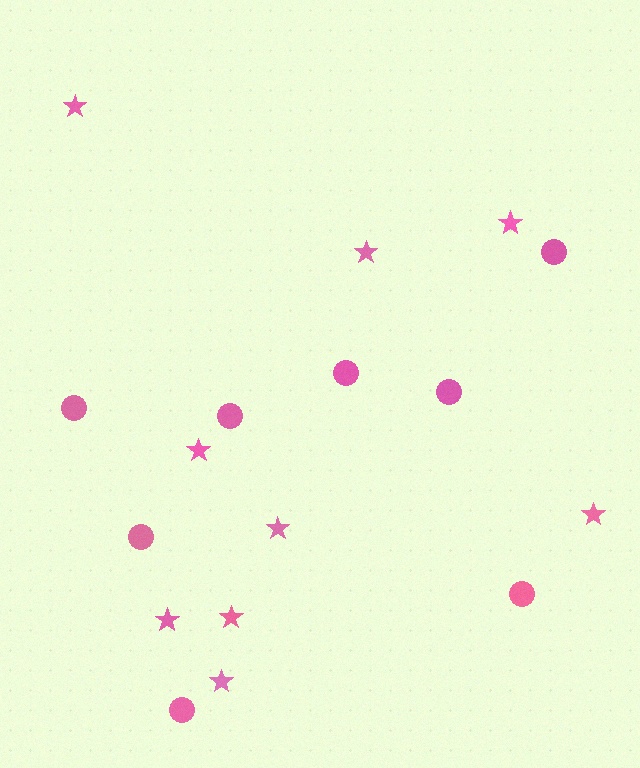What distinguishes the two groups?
There are 2 groups: one group of stars (9) and one group of circles (8).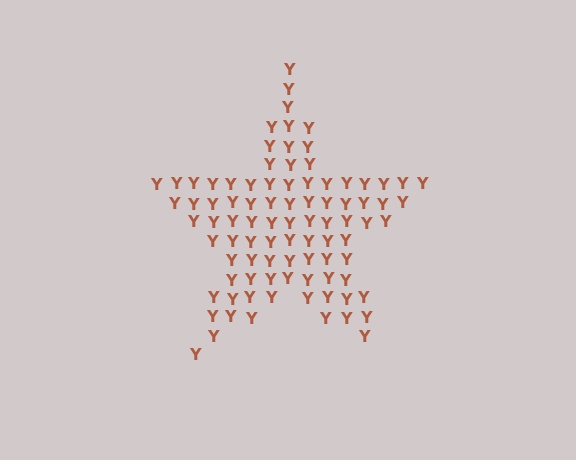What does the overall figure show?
The overall figure shows a star.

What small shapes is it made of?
It is made of small letter Y's.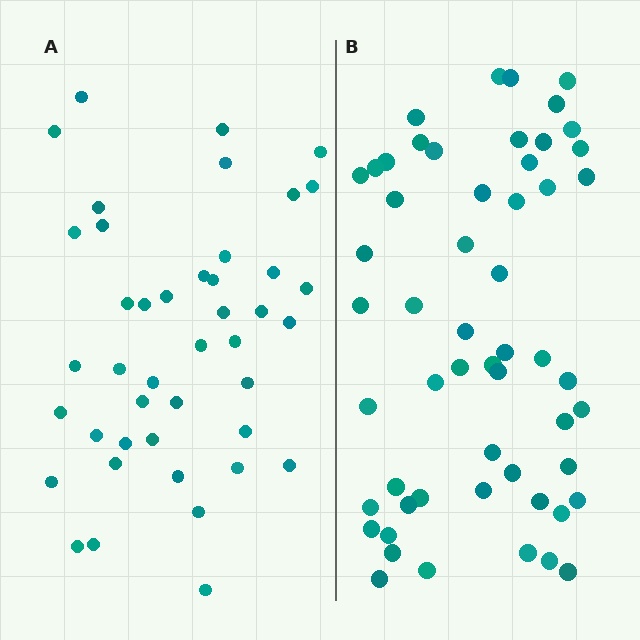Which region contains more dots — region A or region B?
Region B (the right region) has more dots.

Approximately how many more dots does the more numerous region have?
Region B has roughly 12 or so more dots than region A.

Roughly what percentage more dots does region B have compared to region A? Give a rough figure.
About 30% more.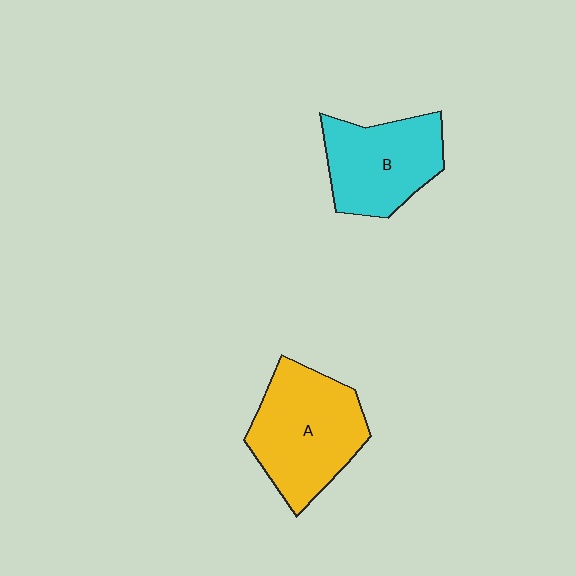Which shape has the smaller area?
Shape B (cyan).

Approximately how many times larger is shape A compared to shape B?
Approximately 1.2 times.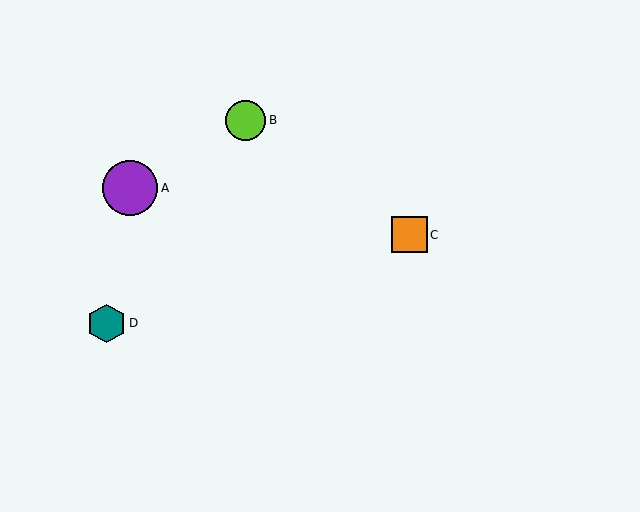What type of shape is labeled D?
Shape D is a teal hexagon.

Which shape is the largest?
The purple circle (labeled A) is the largest.